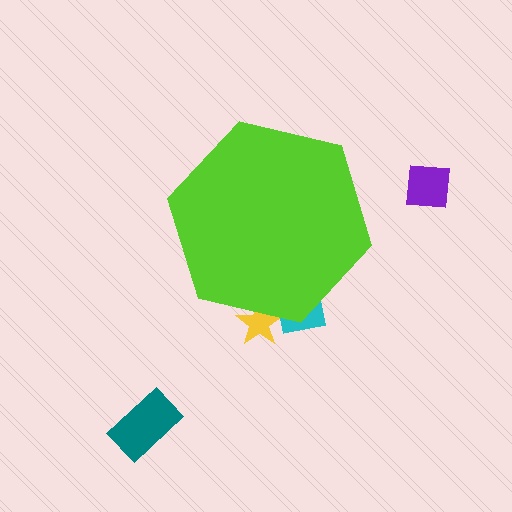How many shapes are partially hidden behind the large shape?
2 shapes are partially hidden.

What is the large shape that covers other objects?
A lime hexagon.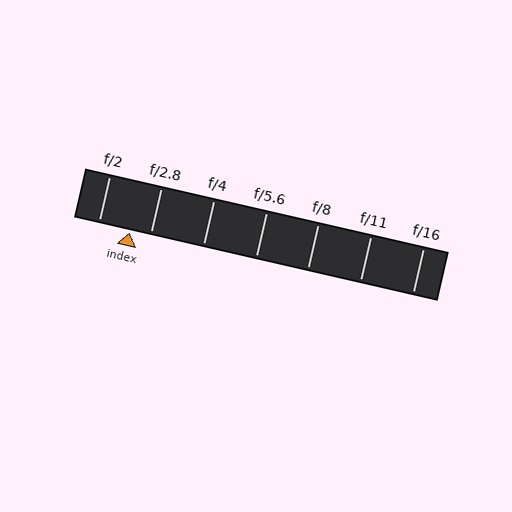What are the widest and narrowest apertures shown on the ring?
The widest aperture shown is f/2 and the narrowest is f/16.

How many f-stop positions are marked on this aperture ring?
There are 7 f-stop positions marked.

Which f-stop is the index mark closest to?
The index mark is closest to f/2.8.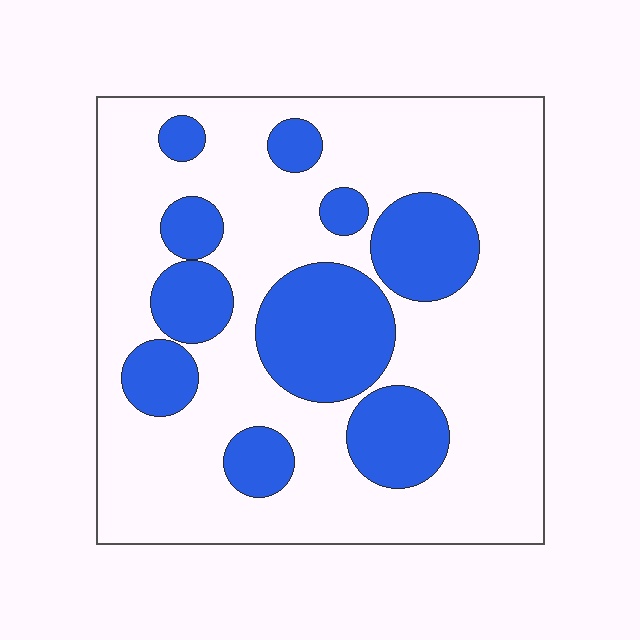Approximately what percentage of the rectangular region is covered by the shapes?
Approximately 30%.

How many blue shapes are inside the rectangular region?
10.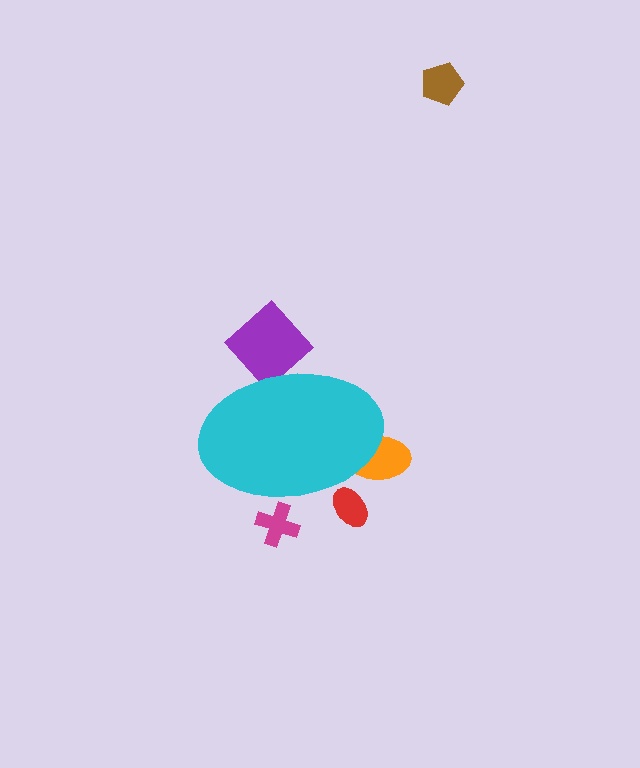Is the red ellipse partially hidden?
Yes, the red ellipse is partially hidden behind the cyan ellipse.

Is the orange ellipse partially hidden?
Yes, the orange ellipse is partially hidden behind the cyan ellipse.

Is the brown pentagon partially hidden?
No, the brown pentagon is fully visible.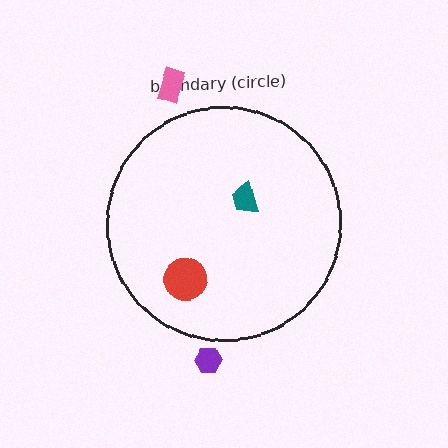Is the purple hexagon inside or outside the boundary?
Outside.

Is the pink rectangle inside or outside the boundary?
Outside.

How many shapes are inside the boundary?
2 inside, 2 outside.